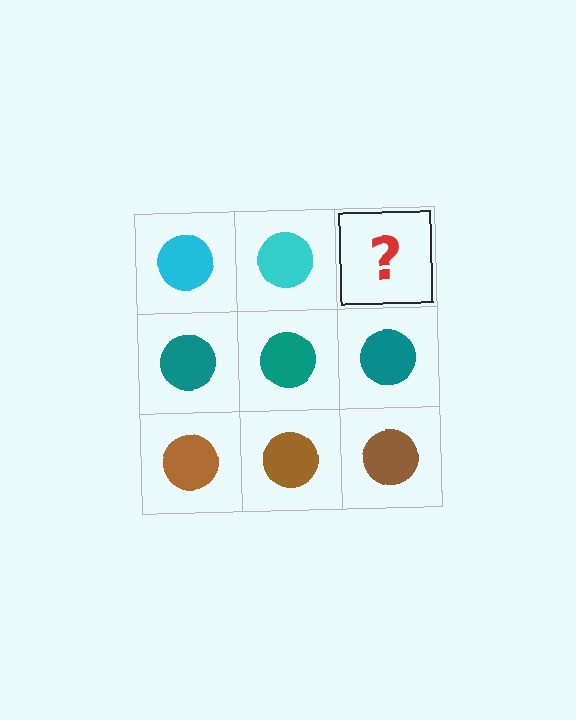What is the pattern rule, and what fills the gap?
The rule is that each row has a consistent color. The gap should be filled with a cyan circle.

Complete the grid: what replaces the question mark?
The question mark should be replaced with a cyan circle.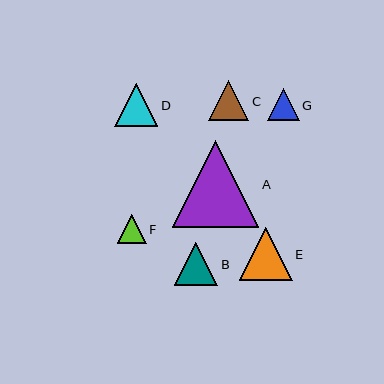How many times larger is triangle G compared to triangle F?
Triangle G is approximately 1.1 times the size of triangle F.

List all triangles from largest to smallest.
From largest to smallest: A, E, B, D, C, G, F.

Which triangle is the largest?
Triangle A is the largest with a size of approximately 87 pixels.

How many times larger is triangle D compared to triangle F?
Triangle D is approximately 1.5 times the size of triangle F.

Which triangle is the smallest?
Triangle F is the smallest with a size of approximately 29 pixels.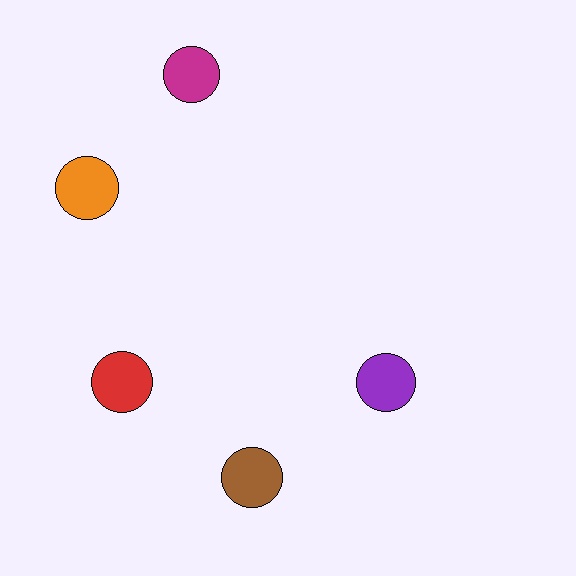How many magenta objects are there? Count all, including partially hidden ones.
There is 1 magenta object.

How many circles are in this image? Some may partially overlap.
There are 5 circles.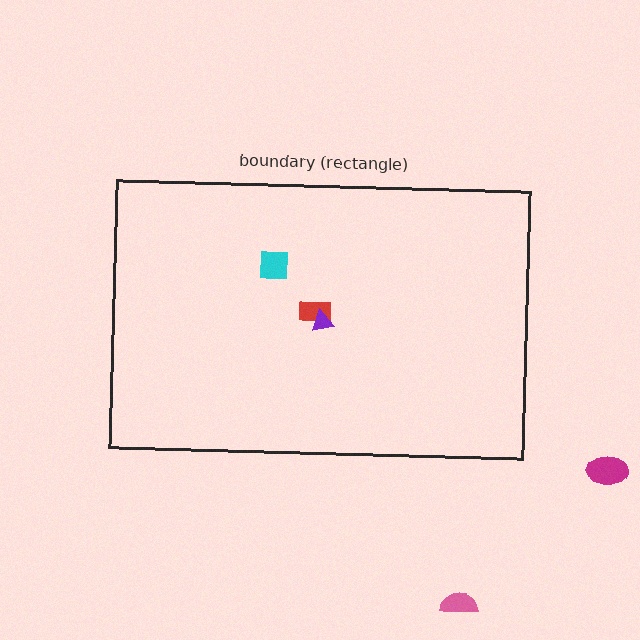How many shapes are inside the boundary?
3 inside, 2 outside.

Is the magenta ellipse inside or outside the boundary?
Outside.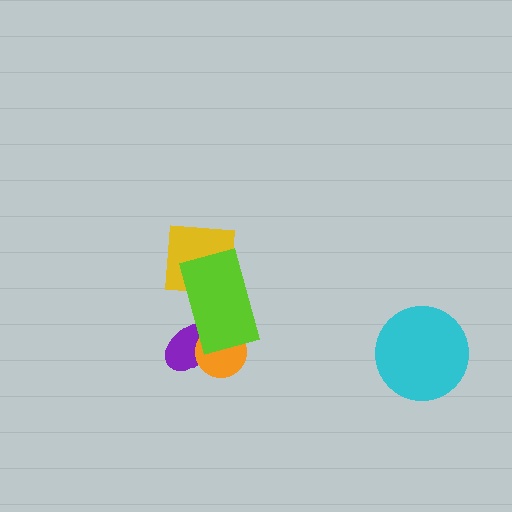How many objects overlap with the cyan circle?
0 objects overlap with the cyan circle.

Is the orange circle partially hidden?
Yes, it is partially covered by another shape.